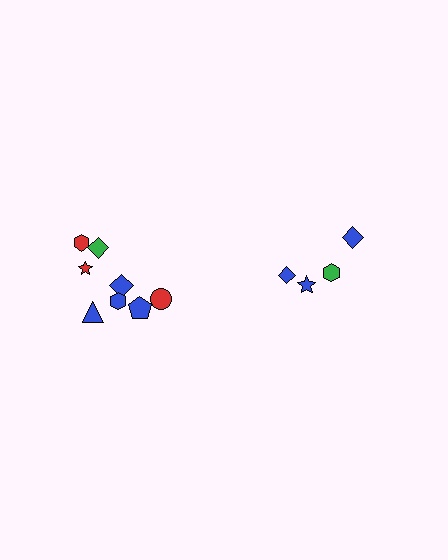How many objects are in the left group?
There are 8 objects.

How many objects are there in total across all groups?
There are 12 objects.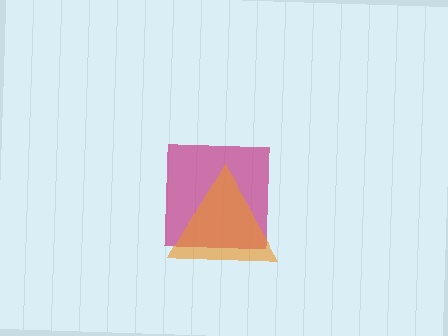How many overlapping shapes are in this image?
There are 2 overlapping shapes in the image.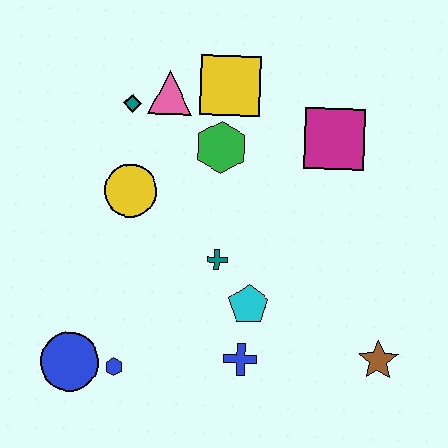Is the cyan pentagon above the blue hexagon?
Yes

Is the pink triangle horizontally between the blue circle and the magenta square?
Yes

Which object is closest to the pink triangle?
The teal diamond is closest to the pink triangle.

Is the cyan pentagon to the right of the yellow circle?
Yes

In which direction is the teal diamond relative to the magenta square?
The teal diamond is to the left of the magenta square.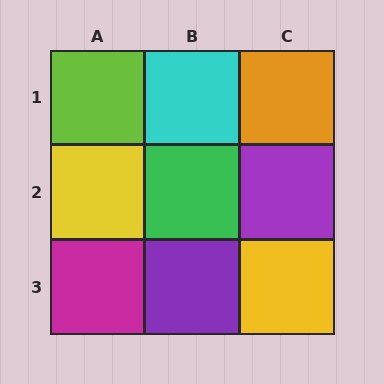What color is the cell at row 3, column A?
Magenta.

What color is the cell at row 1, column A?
Lime.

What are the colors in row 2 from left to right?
Yellow, green, purple.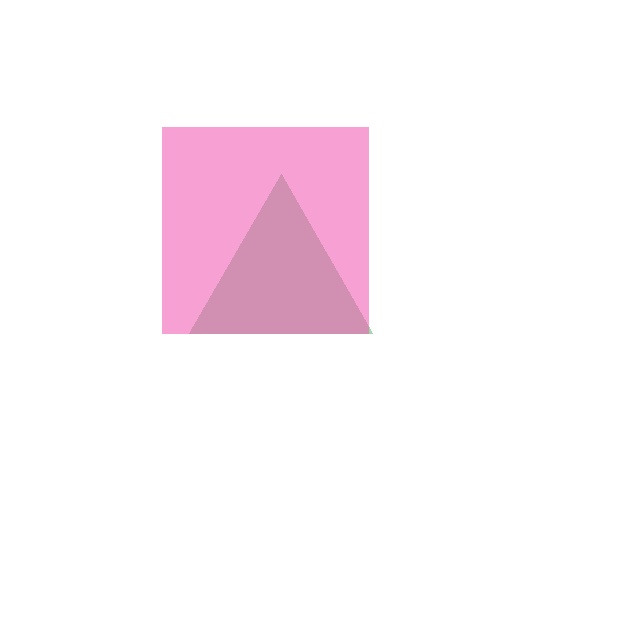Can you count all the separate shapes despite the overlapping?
Yes, there are 2 separate shapes.